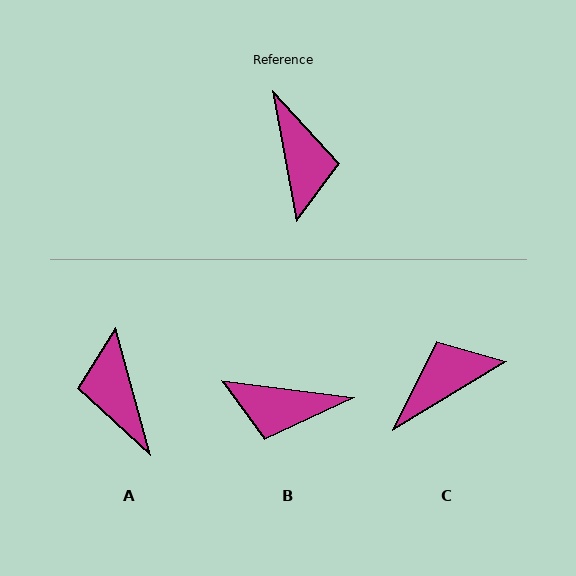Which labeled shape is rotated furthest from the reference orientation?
A, about 175 degrees away.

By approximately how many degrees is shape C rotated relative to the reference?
Approximately 111 degrees counter-clockwise.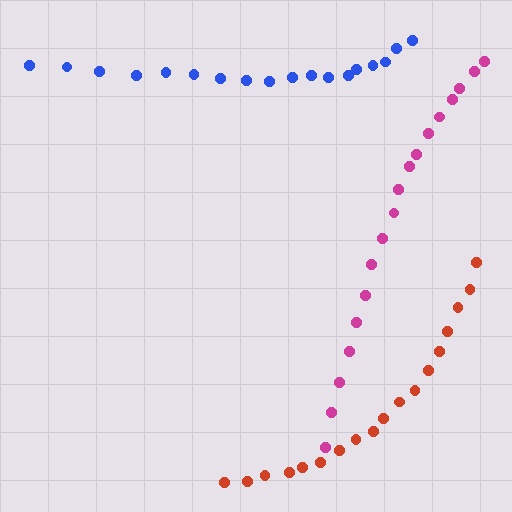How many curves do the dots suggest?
There are 3 distinct paths.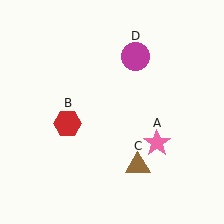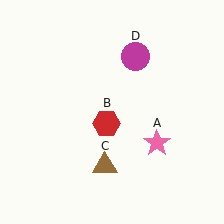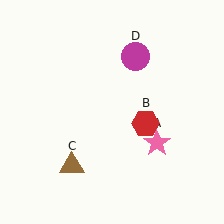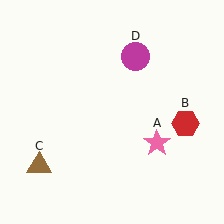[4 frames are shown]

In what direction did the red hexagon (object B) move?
The red hexagon (object B) moved right.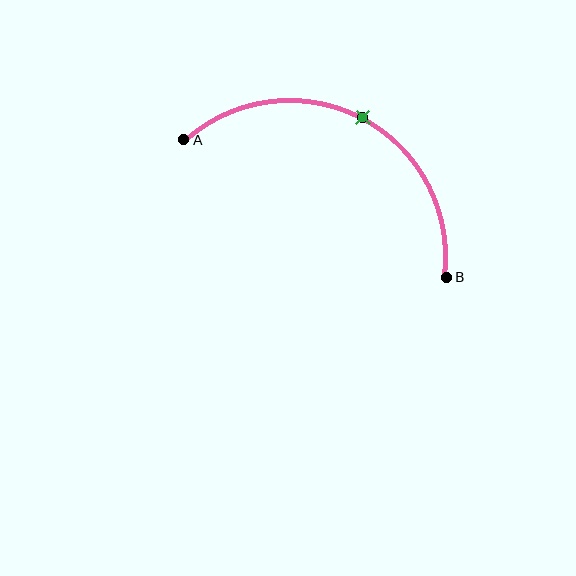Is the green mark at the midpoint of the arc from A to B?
Yes. The green mark lies on the arc at equal arc-length from both A and B — it is the arc midpoint.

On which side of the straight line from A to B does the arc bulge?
The arc bulges above the straight line connecting A and B.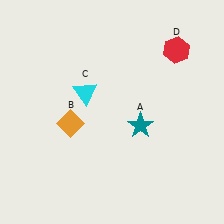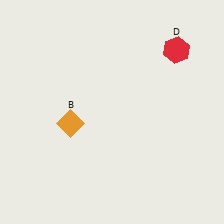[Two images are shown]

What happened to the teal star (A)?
The teal star (A) was removed in Image 2. It was in the bottom-right area of Image 1.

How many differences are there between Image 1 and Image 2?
There are 2 differences between the two images.